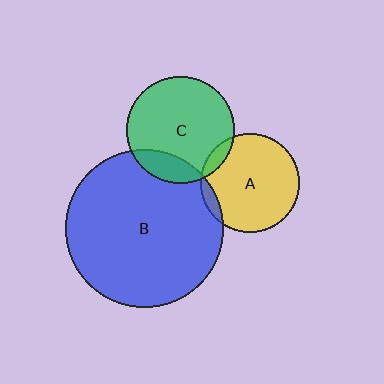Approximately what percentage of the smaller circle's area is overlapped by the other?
Approximately 5%.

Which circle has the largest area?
Circle B (blue).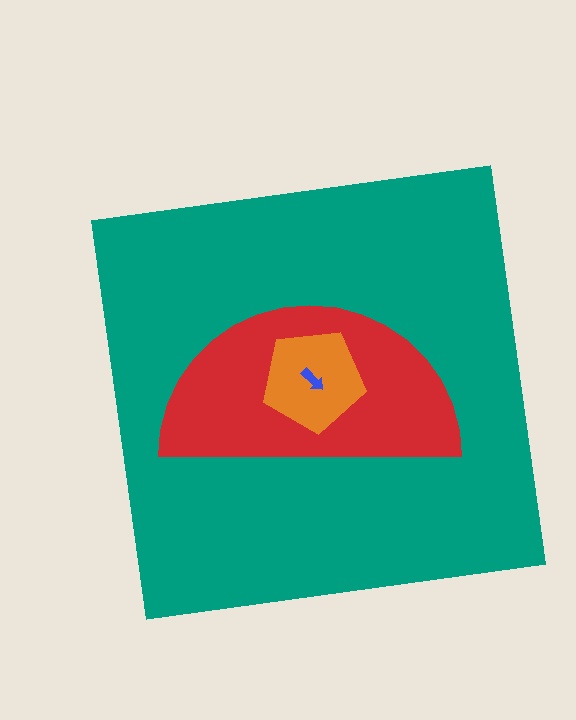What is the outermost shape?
The teal square.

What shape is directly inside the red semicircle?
The orange pentagon.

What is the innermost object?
The blue arrow.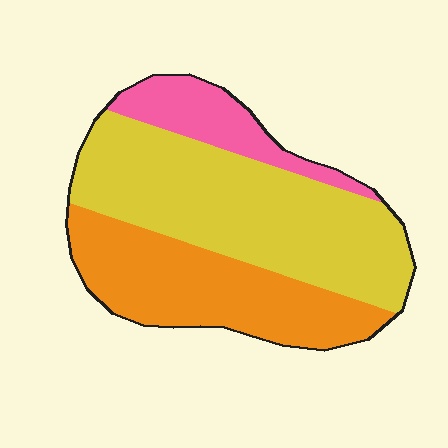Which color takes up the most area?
Yellow, at roughly 50%.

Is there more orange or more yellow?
Yellow.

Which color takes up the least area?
Pink, at roughly 15%.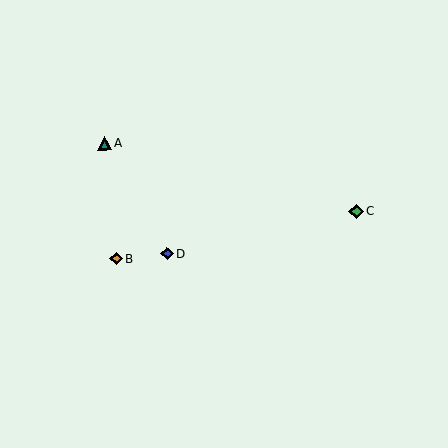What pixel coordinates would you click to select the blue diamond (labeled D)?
Click at (167, 254) to select the blue diamond D.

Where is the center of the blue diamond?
The center of the blue diamond is at (167, 254).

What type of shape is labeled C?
Shape C is a green diamond.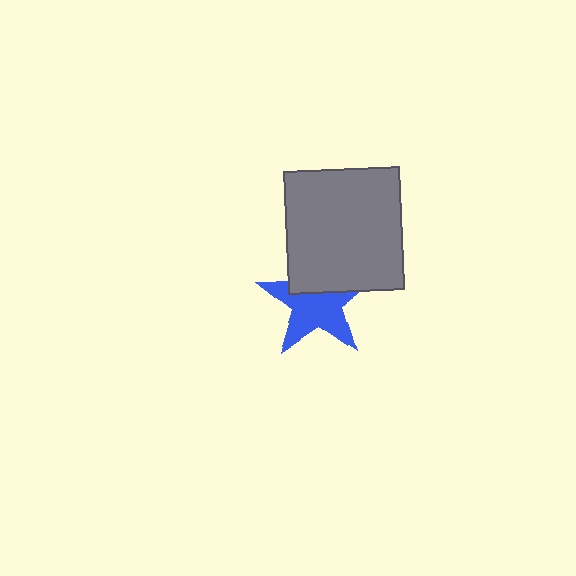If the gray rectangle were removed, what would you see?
You would see the complete blue star.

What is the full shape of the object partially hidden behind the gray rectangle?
The partially hidden object is a blue star.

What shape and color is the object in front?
The object in front is a gray rectangle.